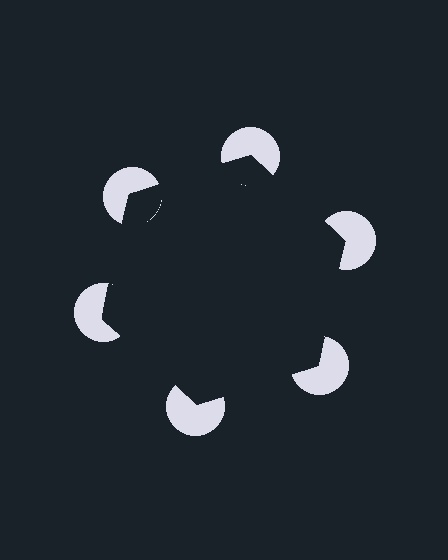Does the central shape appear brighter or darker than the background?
It typically appears slightly darker than the background, even though no actual brightness change is drawn.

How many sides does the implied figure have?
6 sides.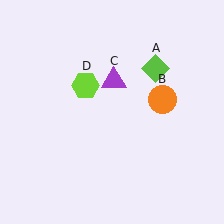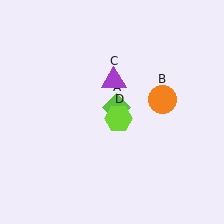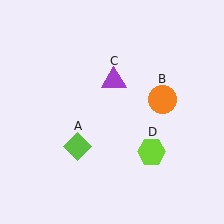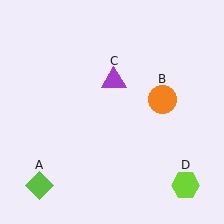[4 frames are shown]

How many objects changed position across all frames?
2 objects changed position: lime diamond (object A), lime hexagon (object D).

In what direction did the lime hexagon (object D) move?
The lime hexagon (object D) moved down and to the right.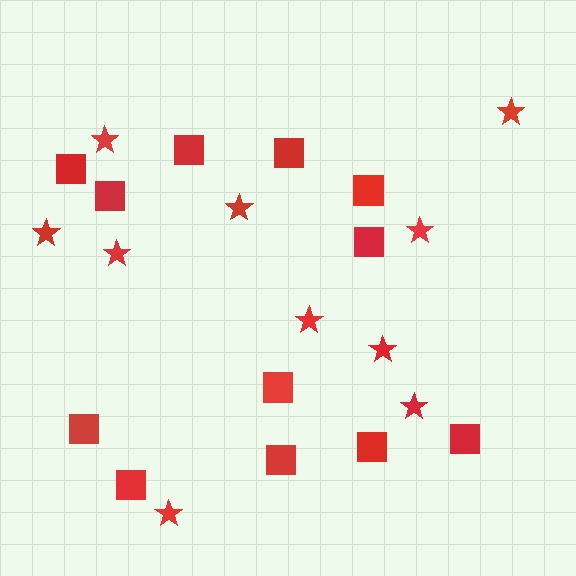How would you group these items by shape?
There are 2 groups: one group of squares (12) and one group of stars (10).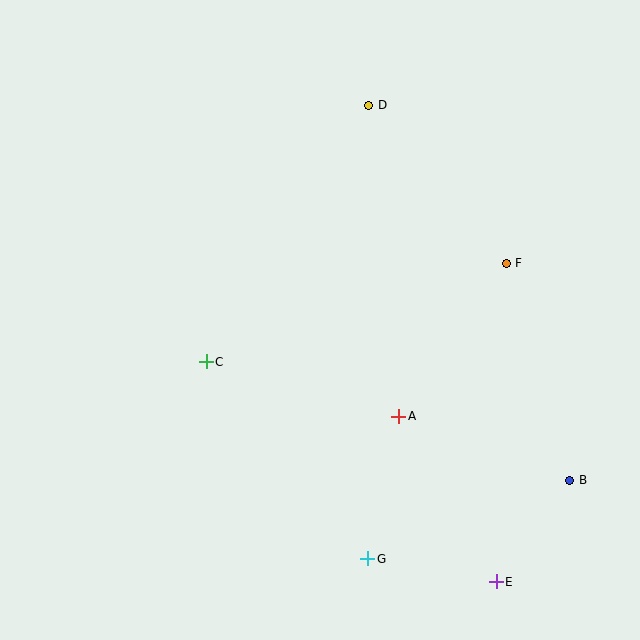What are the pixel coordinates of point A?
Point A is at (399, 416).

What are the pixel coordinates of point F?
Point F is at (506, 263).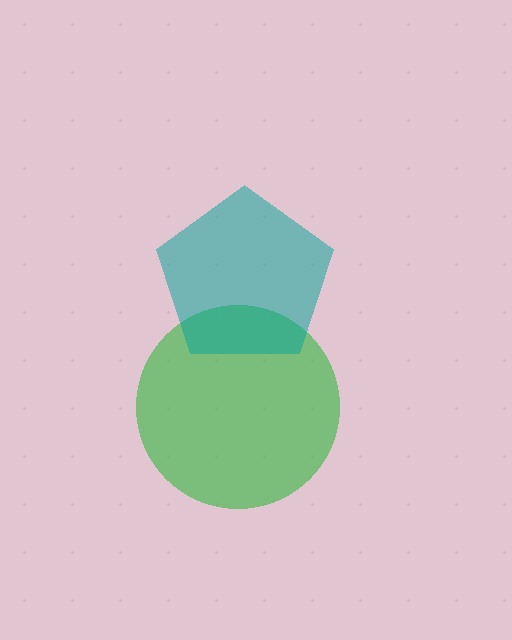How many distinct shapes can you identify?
There are 2 distinct shapes: a green circle, a teal pentagon.